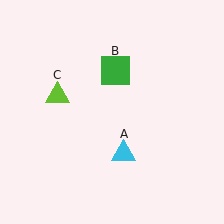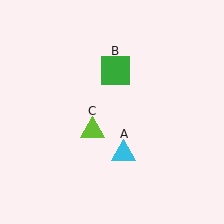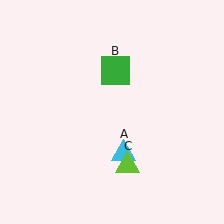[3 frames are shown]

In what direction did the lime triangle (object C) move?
The lime triangle (object C) moved down and to the right.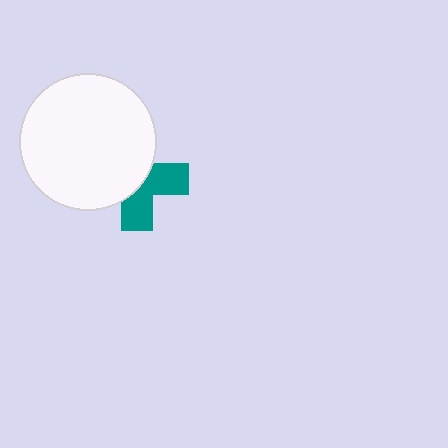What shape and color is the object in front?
The object in front is a white circle.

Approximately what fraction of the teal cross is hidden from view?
Roughly 55% of the teal cross is hidden behind the white circle.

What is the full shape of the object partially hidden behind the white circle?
The partially hidden object is a teal cross.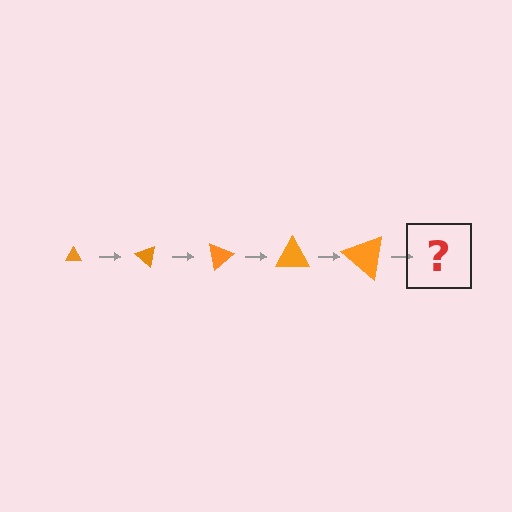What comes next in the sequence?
The next element should be a triangle, larger than the previous one and rotated 200 degrees from the start.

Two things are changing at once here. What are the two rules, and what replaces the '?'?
The two rules are that the triangle grows larger each step and it rotates 40 degrees each step. The '?' should be a triangle, larger than the previous one and rotated 200 degrees from the start.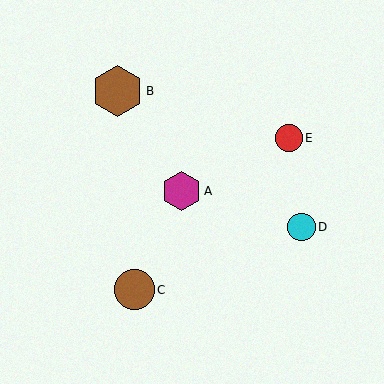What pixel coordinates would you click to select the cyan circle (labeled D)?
Click at (302, 227) to select the cyan circle D.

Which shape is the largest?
The brown hexagon (labeled B) is the largest.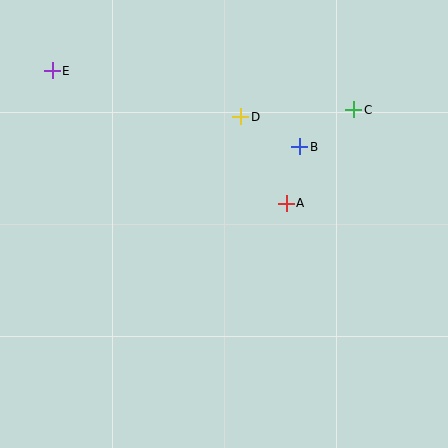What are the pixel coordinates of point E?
Point E is at (52, 71).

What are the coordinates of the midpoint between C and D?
The midpoint between C and D is at (297, 113).